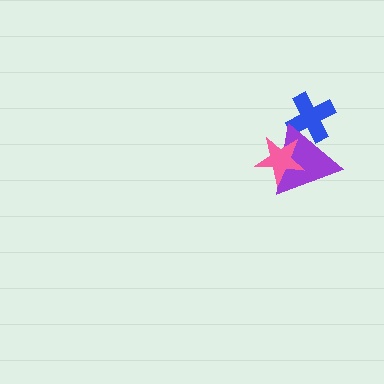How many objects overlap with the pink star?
1 object overlaps with the pink star.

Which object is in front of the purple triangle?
The pink star is in front of the purple triangle.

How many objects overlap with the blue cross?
1 object overlaps with the blue cross.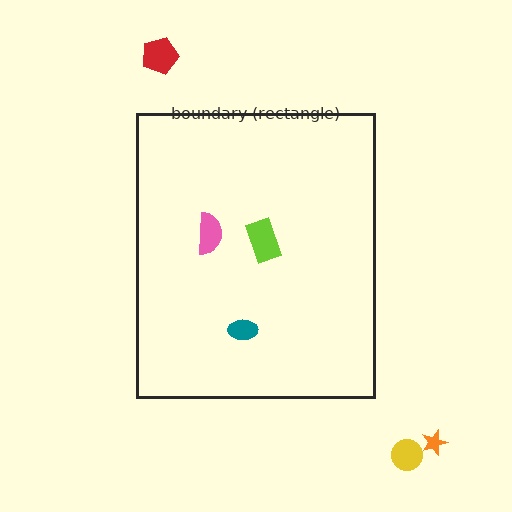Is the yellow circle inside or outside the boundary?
Outside.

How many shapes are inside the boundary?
3 inside, 3 outside.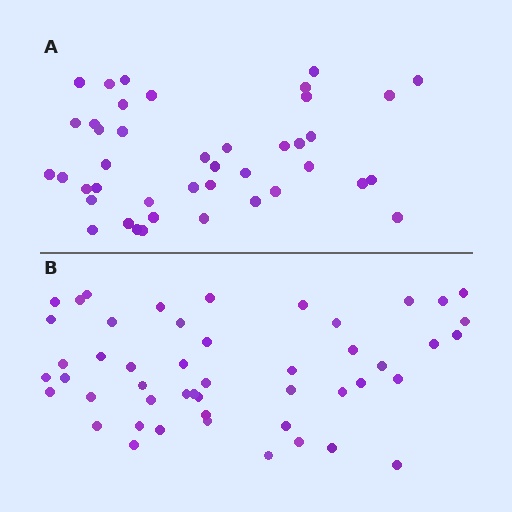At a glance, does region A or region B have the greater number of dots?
Region B (the bottom region) has more dots.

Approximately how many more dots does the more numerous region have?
Region B has roughly 8 or so more dots than region A.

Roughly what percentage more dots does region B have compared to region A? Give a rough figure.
About 15% more.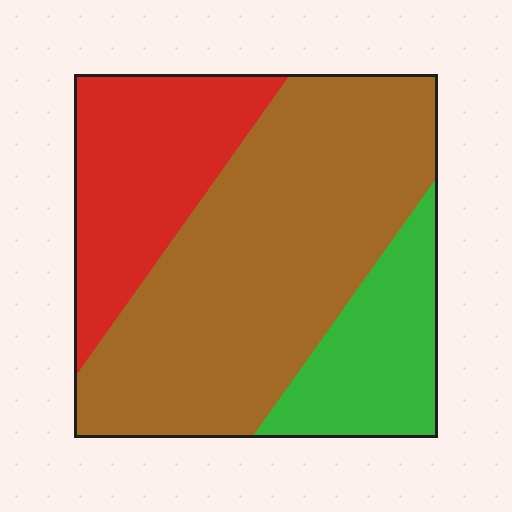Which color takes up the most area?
Brown, at roughly 55%.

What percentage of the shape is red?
Red takes up about one quarter (1/4) of the shape.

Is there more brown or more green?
Brown.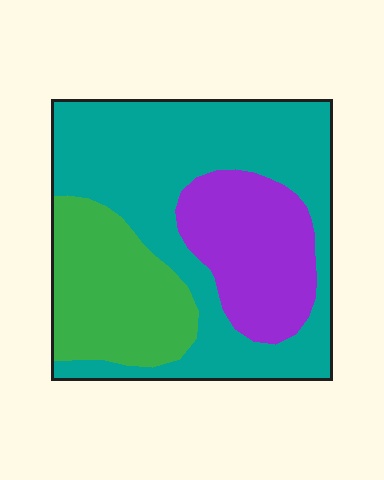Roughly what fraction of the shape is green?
Green covers around 25% of the shape.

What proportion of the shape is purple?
Purple takes up about one fifth (1/5) of the shape.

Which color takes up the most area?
Teal, at roughly 55%.